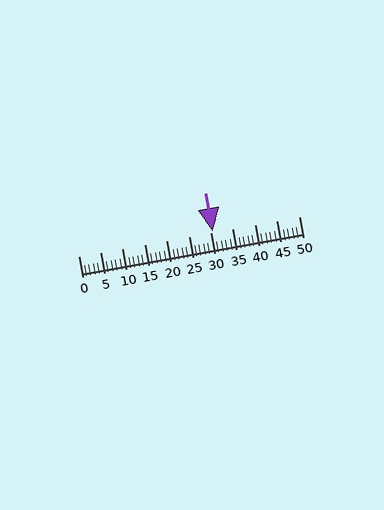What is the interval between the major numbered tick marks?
The major tick marks are spaced 5 units apart.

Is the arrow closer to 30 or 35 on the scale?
The arrow is closer to 30.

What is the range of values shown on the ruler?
The ruler shows values from 0 to 50.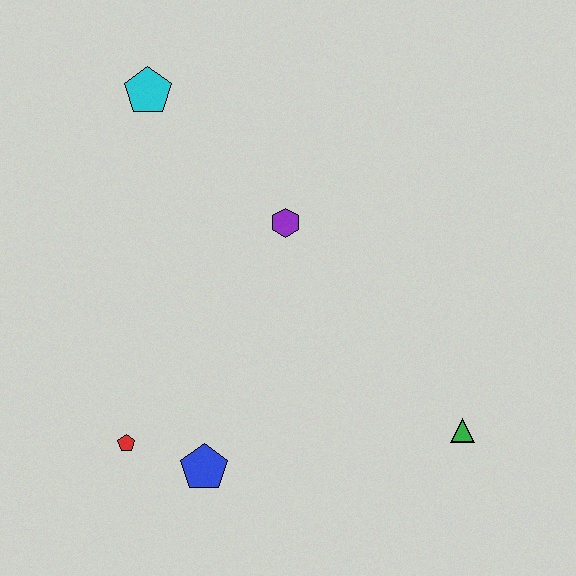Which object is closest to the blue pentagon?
The red pentagon is closest to the blue pentagon.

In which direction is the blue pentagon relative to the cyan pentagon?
The blue pentagon is below the cyan pentagon.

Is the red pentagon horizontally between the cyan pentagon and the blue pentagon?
No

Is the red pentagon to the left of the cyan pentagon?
Yes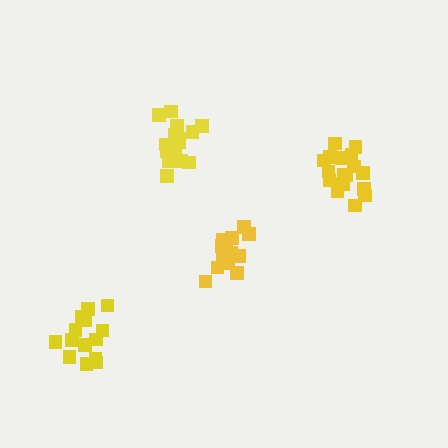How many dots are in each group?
Group 1: 18 dots, Group 2: 14 dots, Group 3: 16 dots, Group 4: 17 dots (65 total).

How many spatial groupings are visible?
There are 4 spatial groupings.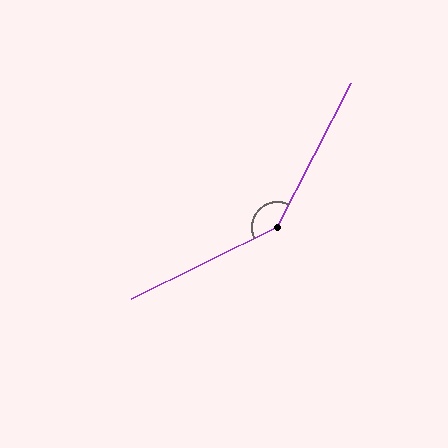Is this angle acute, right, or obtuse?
It is obtuse.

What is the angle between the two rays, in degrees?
Approximately 143 degrees.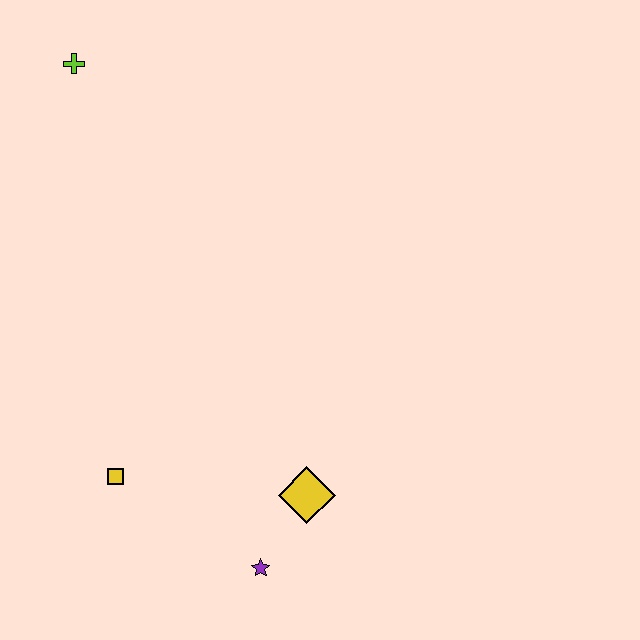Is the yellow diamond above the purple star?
Yes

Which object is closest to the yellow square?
The purple star is closest to the yellow square.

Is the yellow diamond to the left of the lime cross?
No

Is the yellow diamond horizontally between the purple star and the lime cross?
No